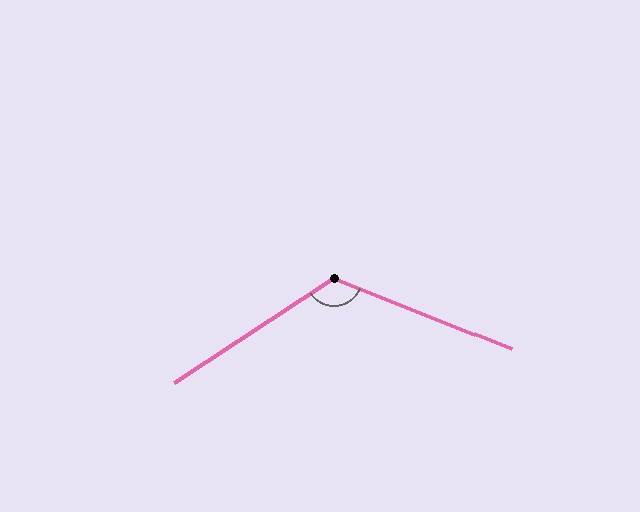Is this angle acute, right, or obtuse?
It is obtuse.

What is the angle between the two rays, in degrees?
Approximately 125 degrees.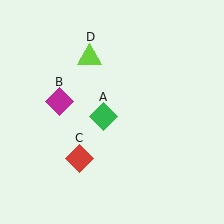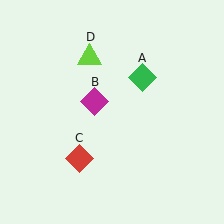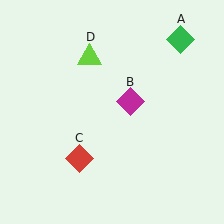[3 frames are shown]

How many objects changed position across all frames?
2 objects changed position: green diamond (object A), magenta diamond (object B).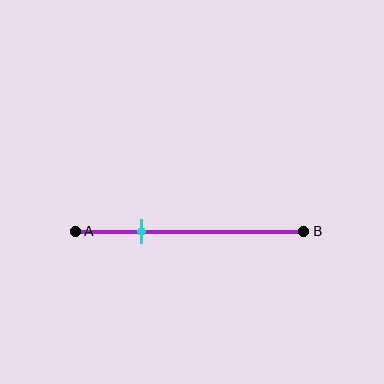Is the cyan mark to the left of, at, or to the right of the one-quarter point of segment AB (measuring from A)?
The cyan mark is to the right of the one-quarter point of segment AB.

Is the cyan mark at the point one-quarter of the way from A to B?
No, the mark is at about 30% from A, not at the 25% one-quarter point.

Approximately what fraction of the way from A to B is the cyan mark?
The cyan mark is approximately 30% of the way from A to B.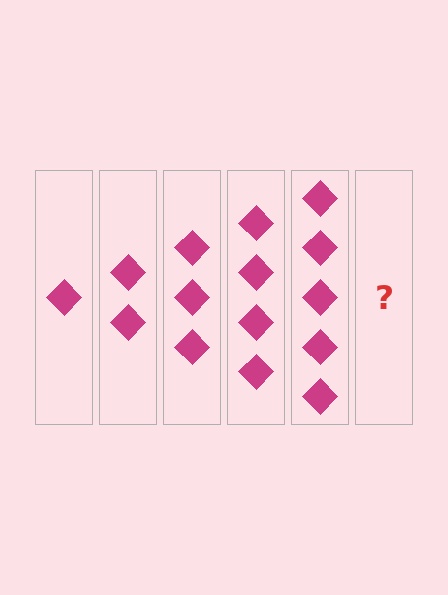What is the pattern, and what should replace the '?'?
The pattern is that each step adds one more diamond. The '?' should be 6 diamonds.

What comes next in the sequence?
The next element should be 6 diamonds.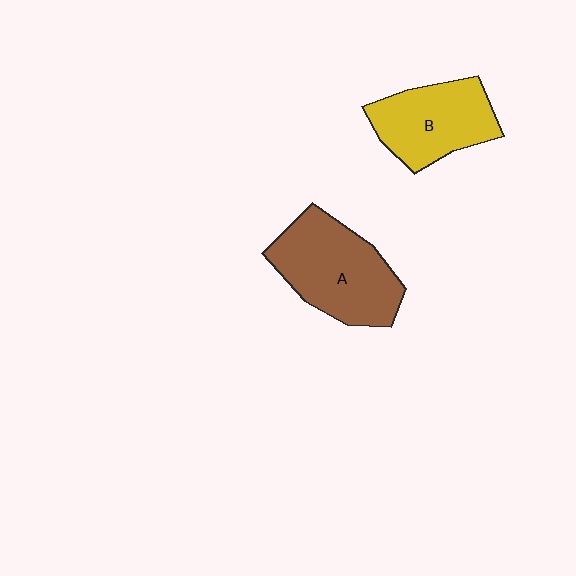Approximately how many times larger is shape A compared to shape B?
Approximately 1.2 times.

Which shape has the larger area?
Shape A (brown).